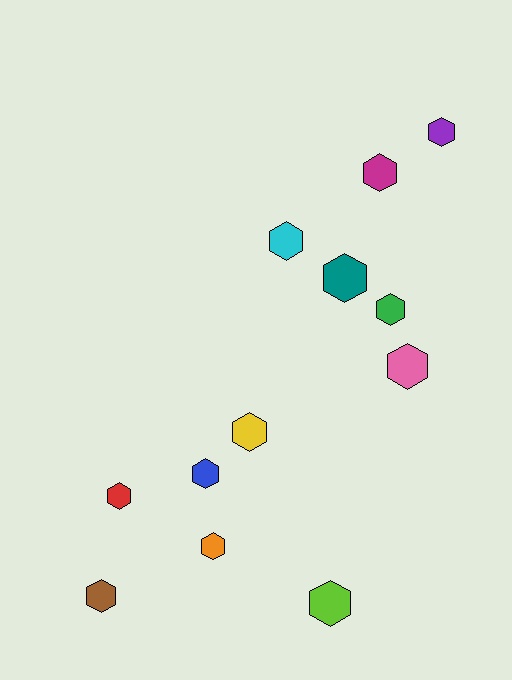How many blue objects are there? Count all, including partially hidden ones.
There is 1 blue object.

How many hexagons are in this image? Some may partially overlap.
There are 12 hexagons.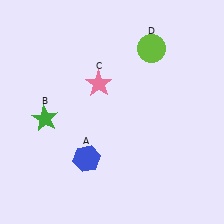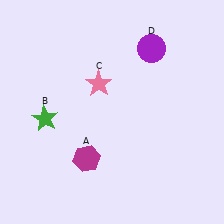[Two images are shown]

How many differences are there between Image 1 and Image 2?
There are 2 differences between the two images.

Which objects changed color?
A changed from blue to magenta. D changed from lime to purple.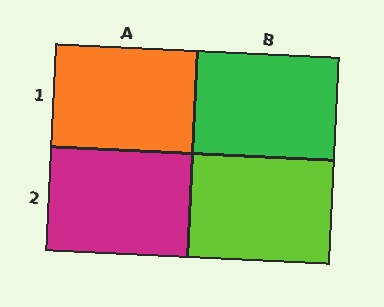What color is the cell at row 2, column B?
Lime.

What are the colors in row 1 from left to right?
Orange, green.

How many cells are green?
1 cell is green.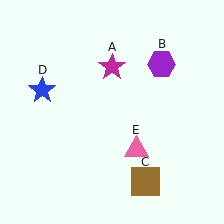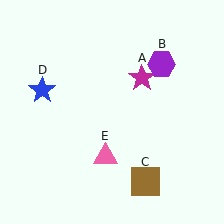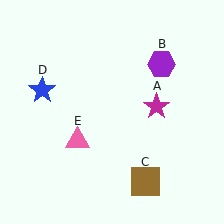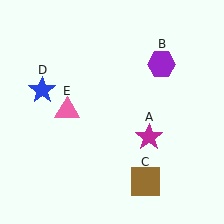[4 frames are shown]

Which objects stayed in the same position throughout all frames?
Purple hexagon (object B) and brown square (object C) and blue star (object D) remained stationary.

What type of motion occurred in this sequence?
The magenta star (object A), pink triangle (object E) rotated clockwise around the center of the scene.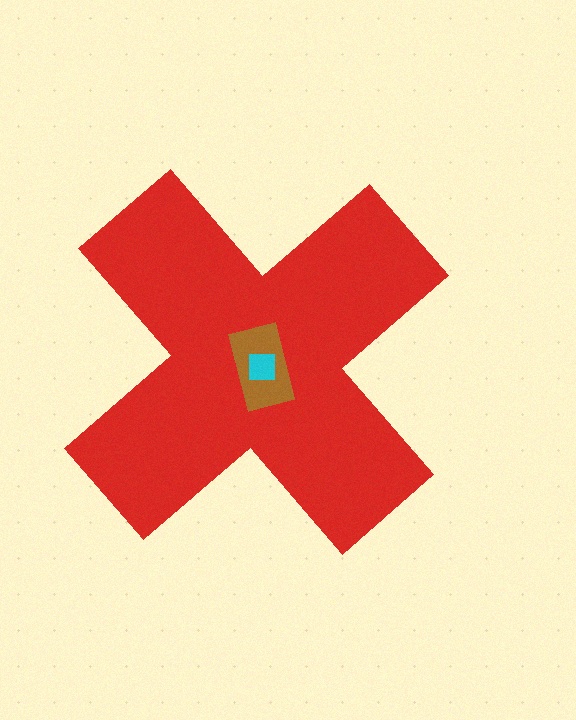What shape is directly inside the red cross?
The brown rectangle.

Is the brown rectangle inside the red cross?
Yes.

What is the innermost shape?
The cyan square.